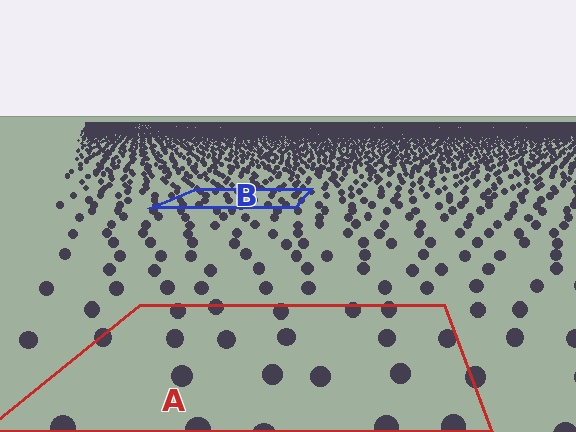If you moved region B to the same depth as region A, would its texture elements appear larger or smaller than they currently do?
They would appear larger. At a closer depth, the same texture elements are projected at a bigger on-screen size.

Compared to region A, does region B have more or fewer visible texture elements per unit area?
Region B has more texture elements per unit area — they are packed more densely because it is farther away.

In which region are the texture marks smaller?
The texture marks are smaller in region B, because it is farther away.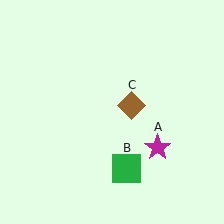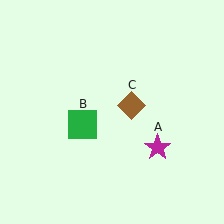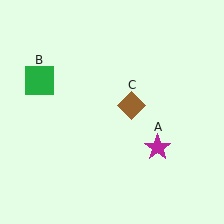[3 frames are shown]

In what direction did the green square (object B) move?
The green square (object B) moved up and to the left.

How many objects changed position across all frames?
1 object changed position: green square (object B).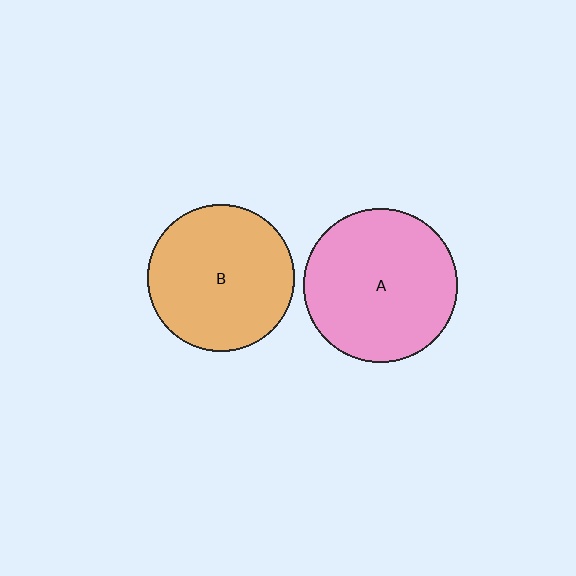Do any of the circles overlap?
No, none of the circles overlap.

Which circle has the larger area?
Circle A (pink).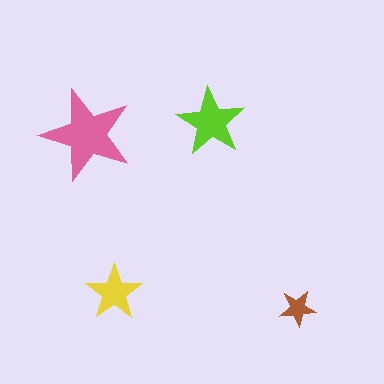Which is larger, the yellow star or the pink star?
The pink one.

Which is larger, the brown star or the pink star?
The pink one.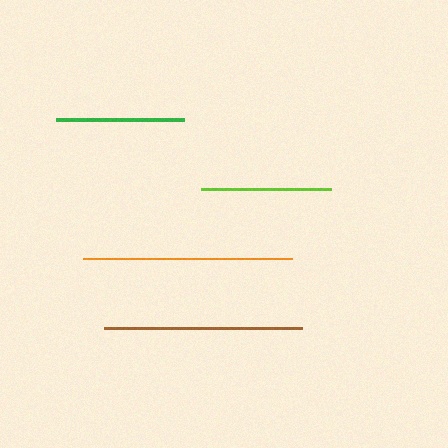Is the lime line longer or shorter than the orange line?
The orange line is longer than the lime line.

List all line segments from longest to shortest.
From longest to shortest: orange, brown, lime, green.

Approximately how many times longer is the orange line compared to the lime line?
The orange line is approximately 1.6 times the length of the lime line.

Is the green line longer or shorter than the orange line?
The orange line is longer than the green line.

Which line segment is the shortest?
The green line is the shortest at approximately 128 pixels.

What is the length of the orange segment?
The orange segment is approximately 210 pixels long.